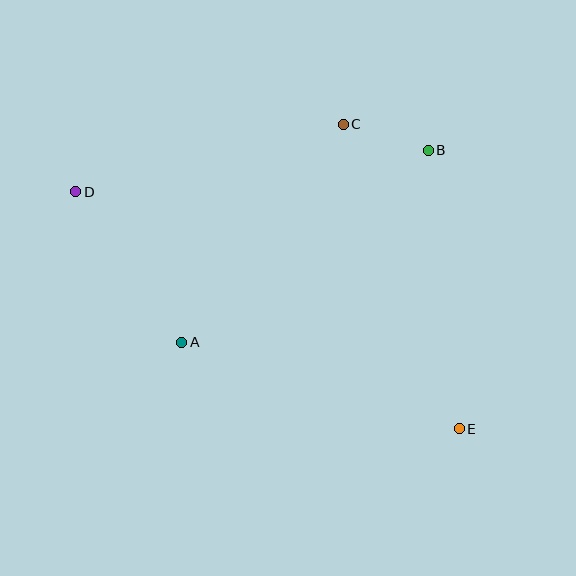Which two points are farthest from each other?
Points D and E are farthest from each other.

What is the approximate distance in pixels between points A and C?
The distance between A and C is approximately 272 pixels.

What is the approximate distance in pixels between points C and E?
The distance between C and E is approximately 326 pixels.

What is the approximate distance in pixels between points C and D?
The distance between C and D is approximately 276 pixels.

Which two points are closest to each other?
Points B and C are closest to each other.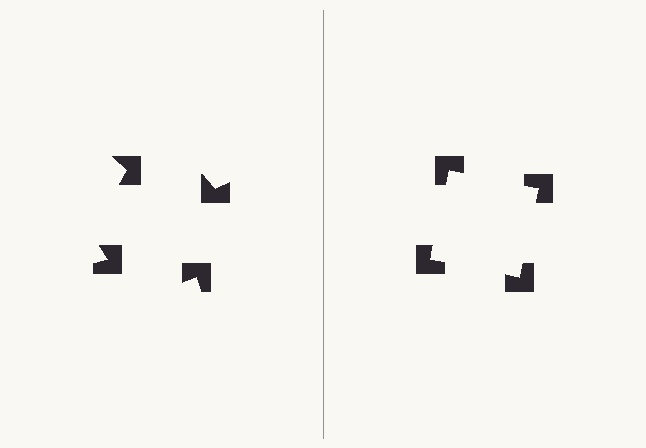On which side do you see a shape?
An illusory square appears on the right side. On the left side the wedge cuts are rotated, so no coherent shape forms.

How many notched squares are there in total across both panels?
8 — 4 on each side.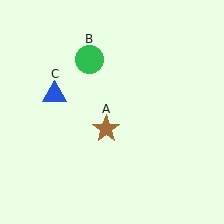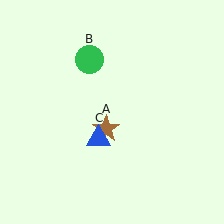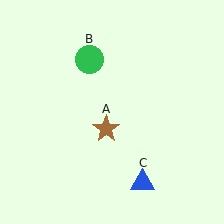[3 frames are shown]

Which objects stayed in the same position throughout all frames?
Brown star (object A) and green circle (object B) remained stationary.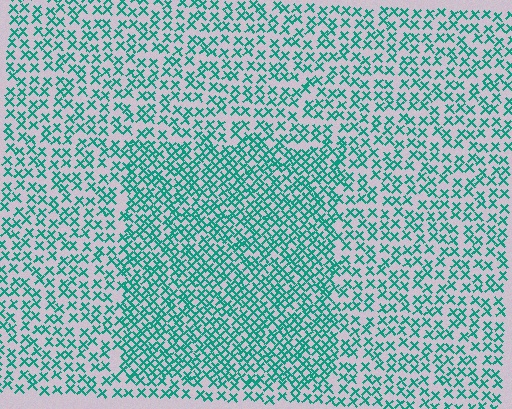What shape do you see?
I see a rectangle.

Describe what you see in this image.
The image contains small teal elements arranged at two different densities. A rectangle-shaped region is visible where the elements are more densely packed than the surrounding area.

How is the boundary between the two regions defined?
The boundary is defined by a change in element density (approximately 1.7x ratio). All elements are the same color, size, and shape.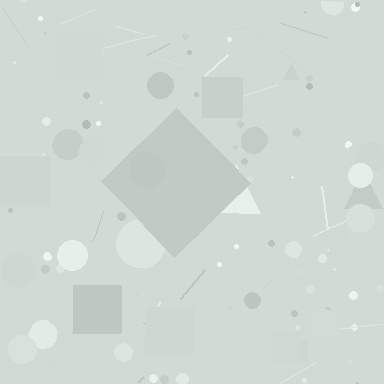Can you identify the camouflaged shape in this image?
The camouflaged shape is a diamond.